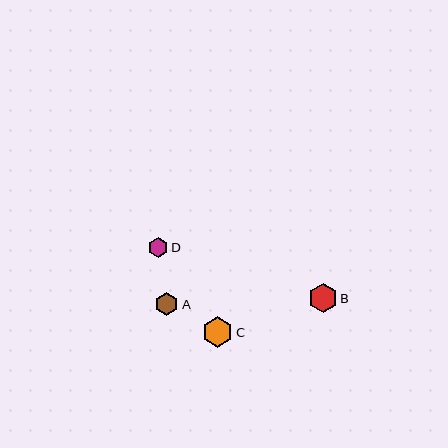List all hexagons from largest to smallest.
From largest to smallest: C, B, A, D.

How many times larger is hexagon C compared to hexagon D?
Hexagon C is approximately 1.5 times the size of hexagon D.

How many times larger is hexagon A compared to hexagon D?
Hexagon A is approximately 1.2 times the size of hexagon D.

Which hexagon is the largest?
Hexagon C is the largest with a size of approximately 30 pixels.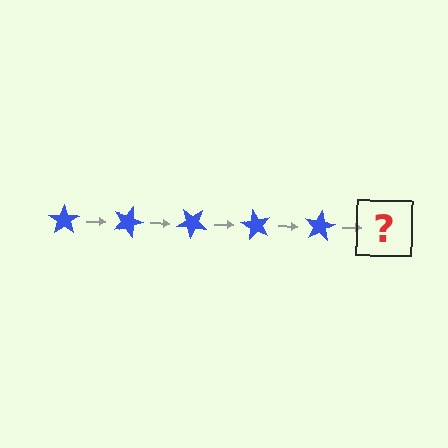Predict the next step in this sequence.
The next step is a blue star rotated 100 degrees.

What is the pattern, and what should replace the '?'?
The pattern is that the star rotates 20 degrees each step. The '?' should be a blue star rotated 100 degrees.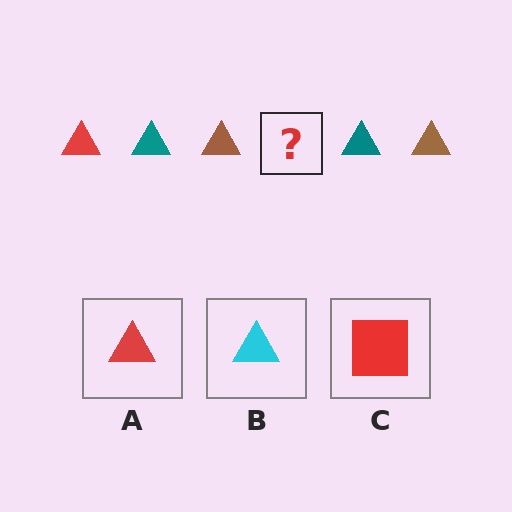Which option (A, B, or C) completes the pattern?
A.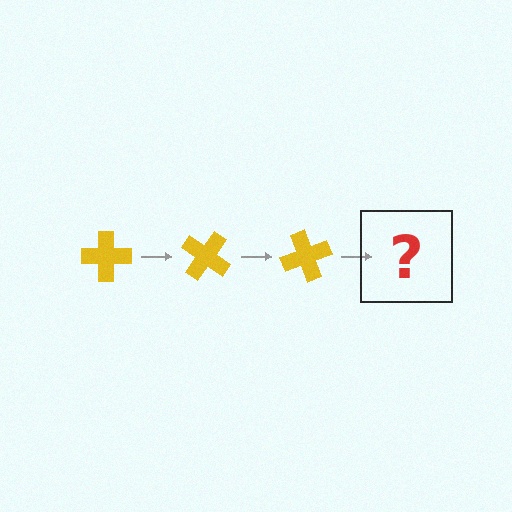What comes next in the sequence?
The next element should be a yellow cross rotated 105 degrees.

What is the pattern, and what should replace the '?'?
The pattern is that the cross rotates 35 degrees each step. The '?' should be a yellow cross rotated 105 degrees.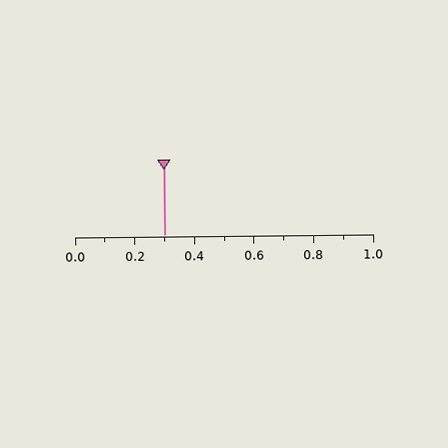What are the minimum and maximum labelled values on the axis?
The axis runs from 0.0 to 1.0.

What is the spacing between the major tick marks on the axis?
The major ticks are spaced 0.2 apart.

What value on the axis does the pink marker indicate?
The marker indicates approximately 0.3.